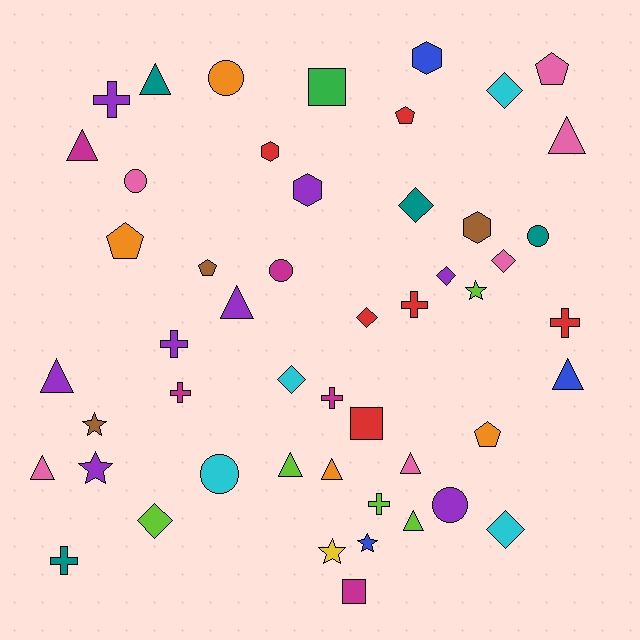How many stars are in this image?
There are 5 stars.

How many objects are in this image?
There are 50 objects.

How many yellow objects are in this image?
There is 1 yellow object.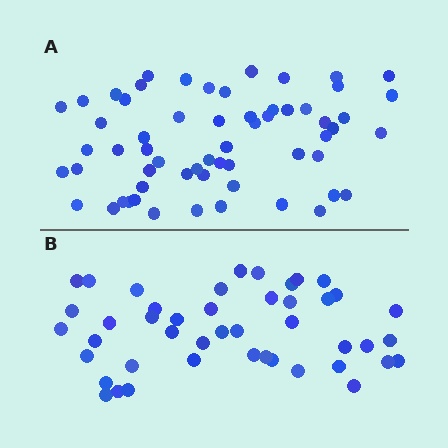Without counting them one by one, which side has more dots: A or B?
Region A (the top region) has more dots.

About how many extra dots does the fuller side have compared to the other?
Region A has approximately 15 more dots than region B.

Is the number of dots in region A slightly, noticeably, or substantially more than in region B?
Region A has noticeably more, but not dramatically so. The ratio is roughly 1.3 to 1.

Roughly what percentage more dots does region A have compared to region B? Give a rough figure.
About 35% more.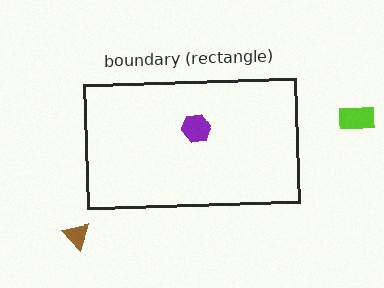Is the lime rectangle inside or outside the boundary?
Outside.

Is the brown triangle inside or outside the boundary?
Outside.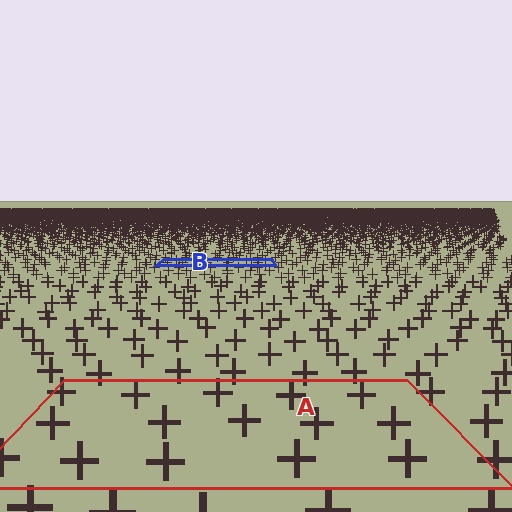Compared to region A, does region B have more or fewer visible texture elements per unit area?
Region B has more texture elements per unit area — they are packed more densely because it is farther away.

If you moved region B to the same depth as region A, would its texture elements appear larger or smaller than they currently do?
They would appear larger. At a closer depth, the same texture elements are projected at a bigger on-screen size.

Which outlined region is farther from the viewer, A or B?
Region B is farther from the viewer — the texture elements inside it appear smaller and more densely packed.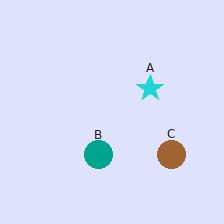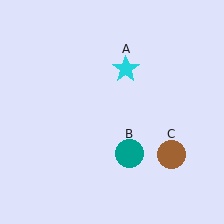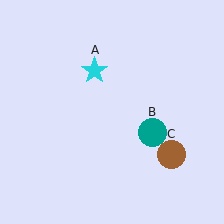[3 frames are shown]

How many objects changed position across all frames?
2 objects changed position: cyan star (object A), teal circle (object B).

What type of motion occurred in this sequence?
The cyan star (object A), teal circle (object B) rotated counterclockwise around the center of the scene.